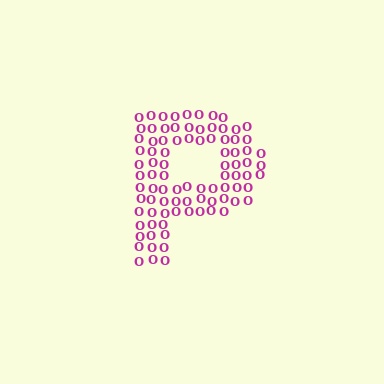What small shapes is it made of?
It is made of small letter O's.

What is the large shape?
The large shape is the letter P.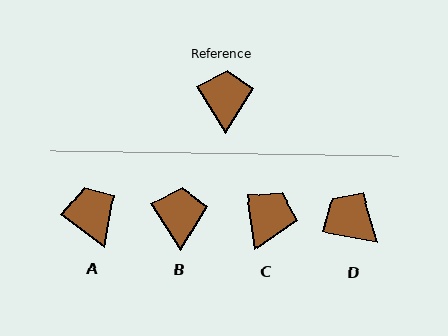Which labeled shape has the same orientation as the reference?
B.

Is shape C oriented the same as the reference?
No, it is off by about 25 degrees.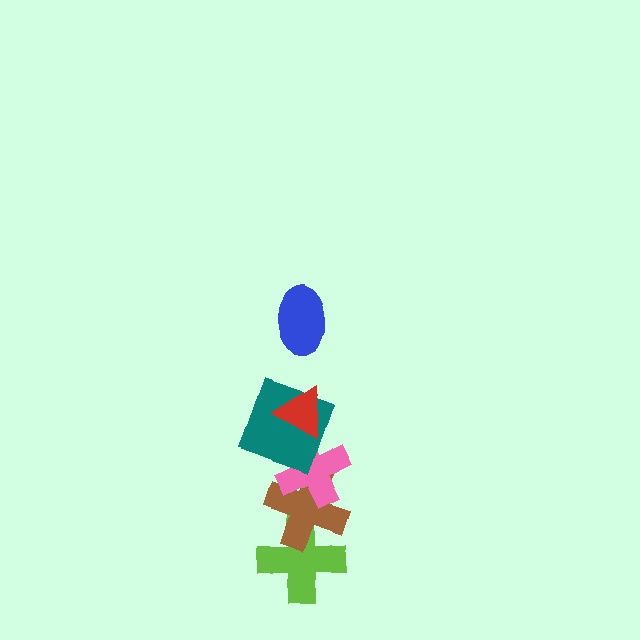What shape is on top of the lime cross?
The brown cross is on top of the lime cross.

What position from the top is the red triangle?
The red triangle is 2nd from the top.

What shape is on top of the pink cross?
The teal square is on top of the pink cross.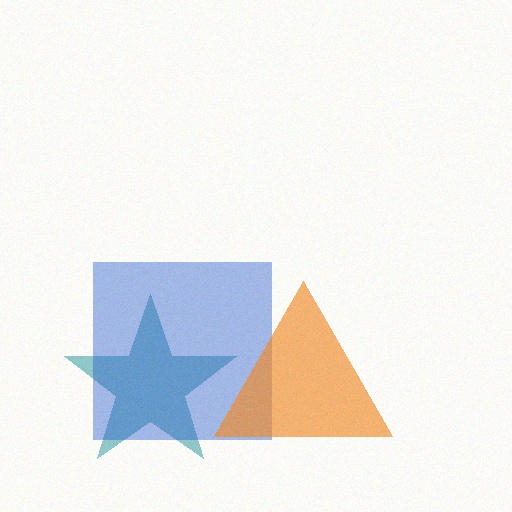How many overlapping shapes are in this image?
There are 3 overlapping shapes in the image.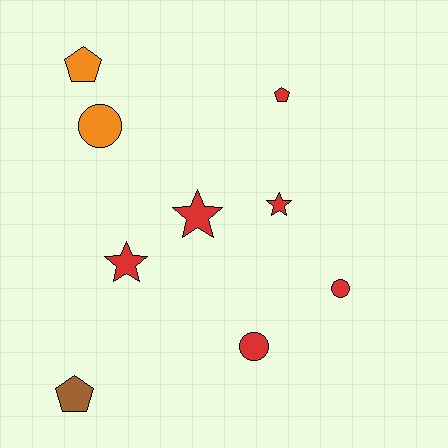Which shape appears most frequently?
Pentagon, with 3 objects.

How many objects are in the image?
There are 9 objects.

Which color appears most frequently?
Red, with 6 objects.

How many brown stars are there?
There are no brown stars.